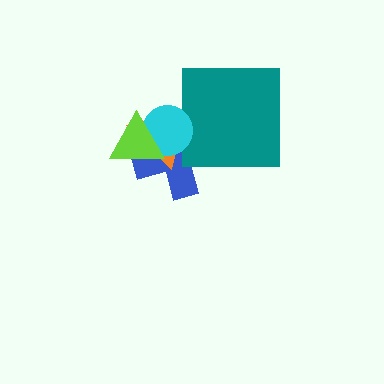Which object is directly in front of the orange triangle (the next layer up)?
The teal square is directly in front of the orange triangle.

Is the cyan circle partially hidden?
Yes, it is partially covered by another shape.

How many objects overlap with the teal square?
3 objects overlap with the teal square.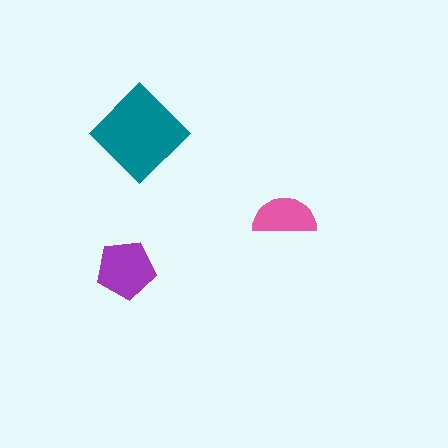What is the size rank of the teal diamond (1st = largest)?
1st.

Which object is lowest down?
The purple pentagon is bottommost.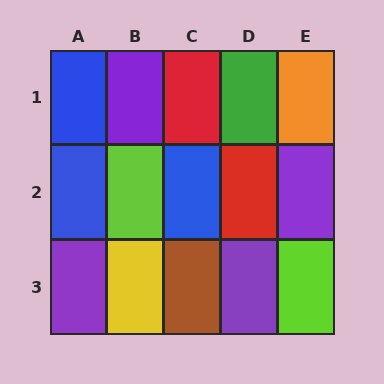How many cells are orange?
1 cell is orange.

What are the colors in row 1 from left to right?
Blue, purple, red, green, orange.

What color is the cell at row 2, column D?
Red.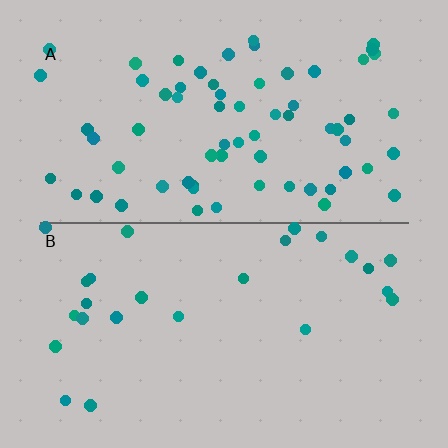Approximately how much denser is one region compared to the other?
Approximately 2.7× — region A over region B.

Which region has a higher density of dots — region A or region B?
A (the top).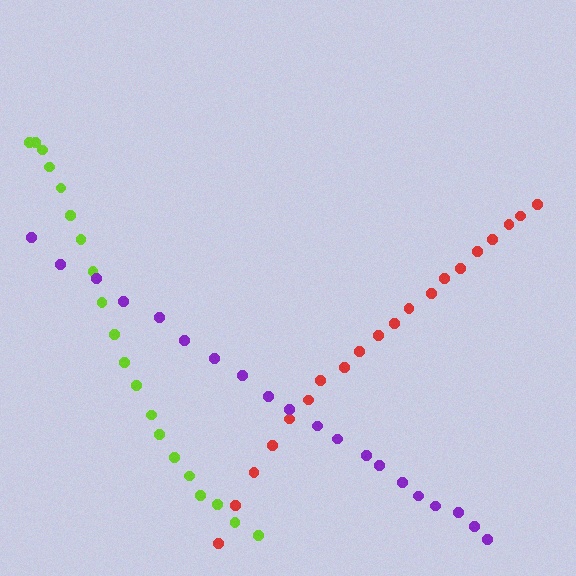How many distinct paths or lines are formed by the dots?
There are 3 distinct paths.